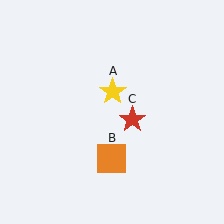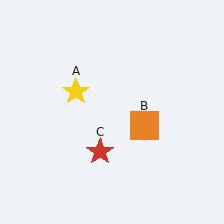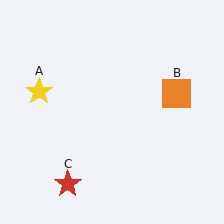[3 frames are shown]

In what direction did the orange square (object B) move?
The orange square (object B) moved up and to the right.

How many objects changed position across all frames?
3 objects changed position: yellow star (object A), orange square (object B), red star (object C).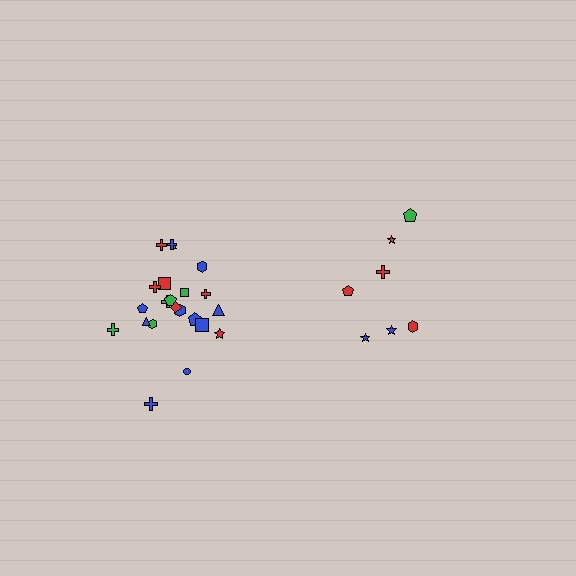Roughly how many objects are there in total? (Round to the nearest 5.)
Roughly 30 objects in total.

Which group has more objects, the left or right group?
The left group.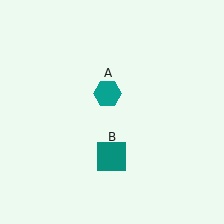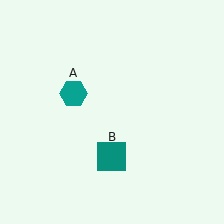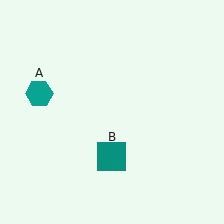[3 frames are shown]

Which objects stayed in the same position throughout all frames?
Teal square (object B) remained stationary.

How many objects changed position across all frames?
1 object changed position: teal hexagon (object A).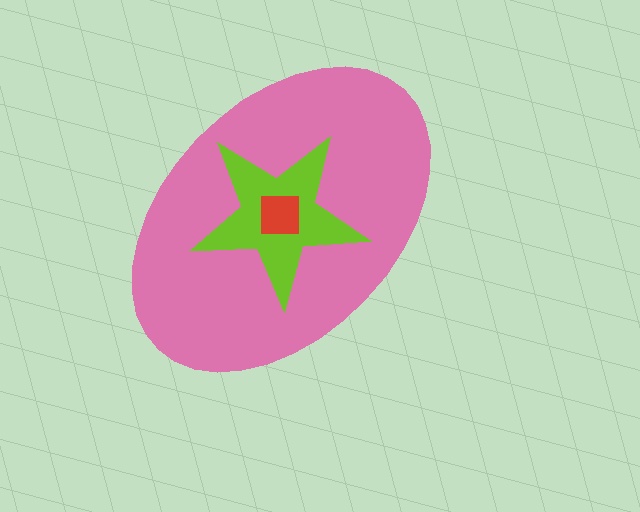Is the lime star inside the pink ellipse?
Yes.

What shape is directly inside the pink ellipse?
The lime star.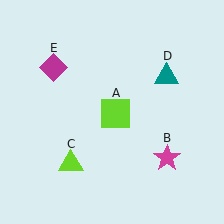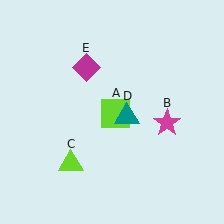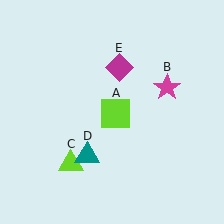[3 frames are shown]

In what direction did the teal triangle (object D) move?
The teal triangle (object D) moved down and to the left.